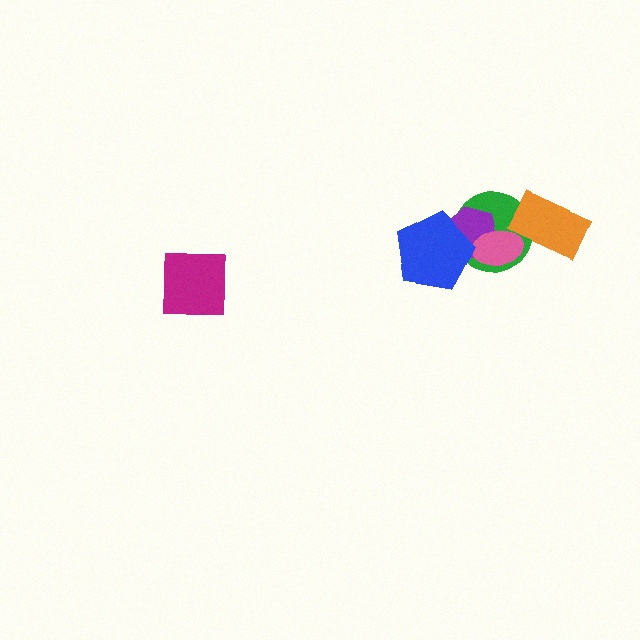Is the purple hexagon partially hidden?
Yes, it is partially covered by another shape.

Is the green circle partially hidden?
Yes, it is partially covered by another shape.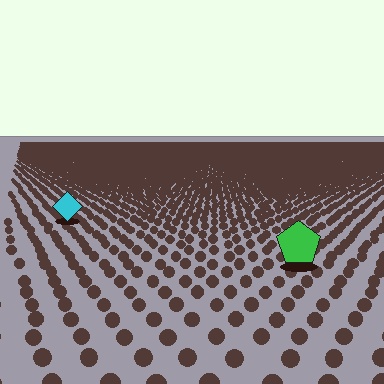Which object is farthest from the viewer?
The cyan diamond is farthest from the viewer. It appears smaller and the ground texture around it is denser.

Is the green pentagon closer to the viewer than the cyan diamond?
Yes. The green pentagon is closer — you can tell from the texture gradient: the ground texture is coarser near it.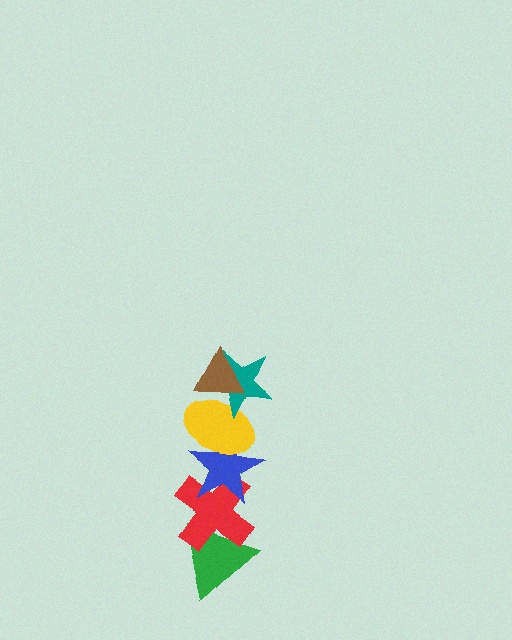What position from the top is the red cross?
The red cross is 5th from the top.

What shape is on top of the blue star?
The yellow ellipse is on top of the blue star.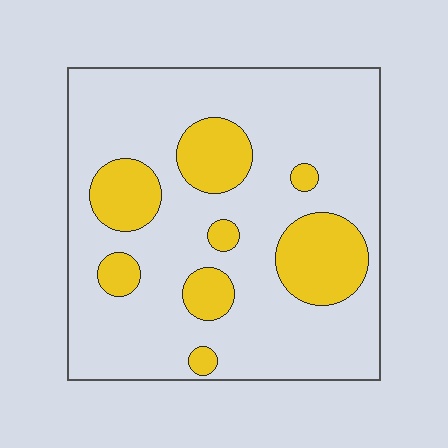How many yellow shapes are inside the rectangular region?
8.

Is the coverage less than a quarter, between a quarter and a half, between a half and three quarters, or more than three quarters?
Less than a quarter.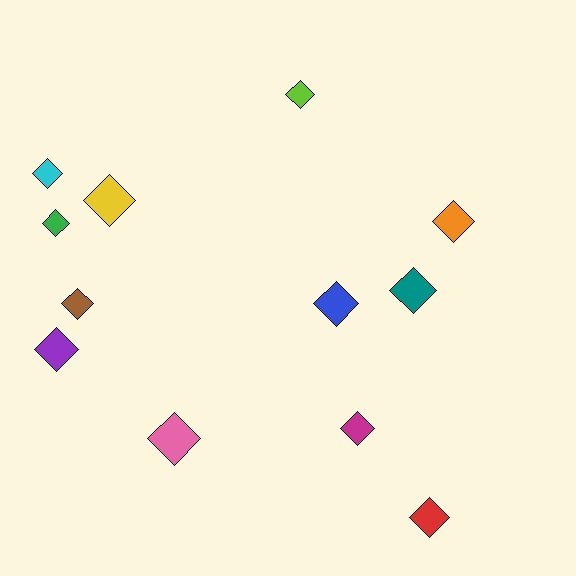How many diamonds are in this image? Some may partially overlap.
There are 12 diamonds.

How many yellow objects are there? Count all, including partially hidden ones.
There is 1 yellow object.